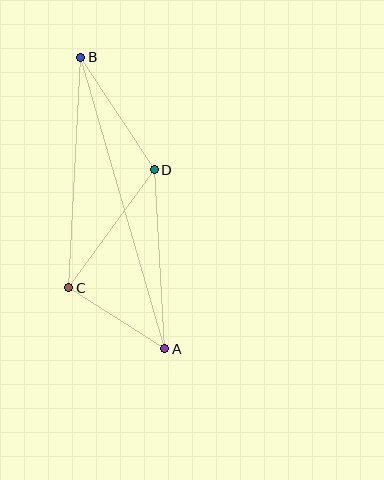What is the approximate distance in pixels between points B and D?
The distance between B and D is approximately 134 pixels.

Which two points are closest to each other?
Points A and C are closest to each other.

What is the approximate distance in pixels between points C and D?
The distance between C and D is approximately 146 pixels.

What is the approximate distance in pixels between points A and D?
The distance between A and D is approximately 179 pixels.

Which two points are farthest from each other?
Points A and B are farthest from each other.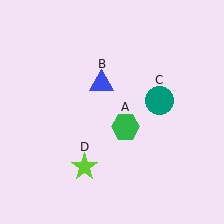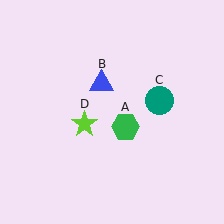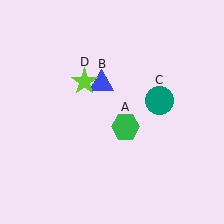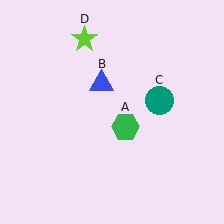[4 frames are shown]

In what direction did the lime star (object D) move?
The lime star (object D) moved up.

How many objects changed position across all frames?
1 object changed position: lime star (object D).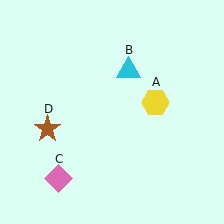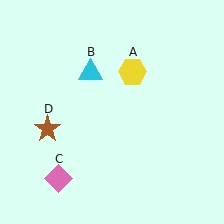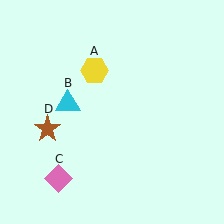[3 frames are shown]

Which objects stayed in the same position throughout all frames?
Pink diamond (object C) and brown star (object D) remained stationary.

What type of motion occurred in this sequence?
The yellow hexagon (object A), cyan triangle (object B) rotated counterclockwise around the center of the scene.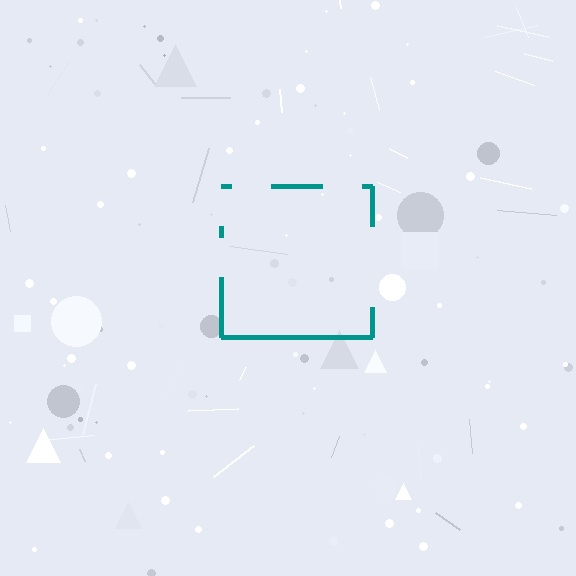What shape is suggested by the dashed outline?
The dashed outline suggests a square.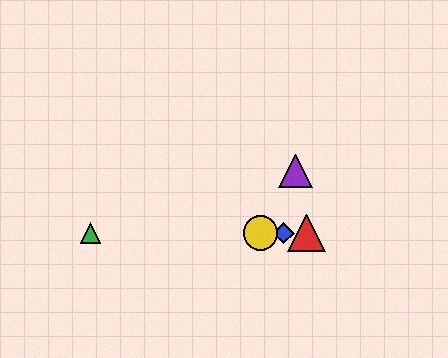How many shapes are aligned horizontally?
4 shapes (the red triangle, the blue diamond, the green triangle, the yellow circle) are aligned horizontally.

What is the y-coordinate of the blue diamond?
The blue diamond is at y≈233.